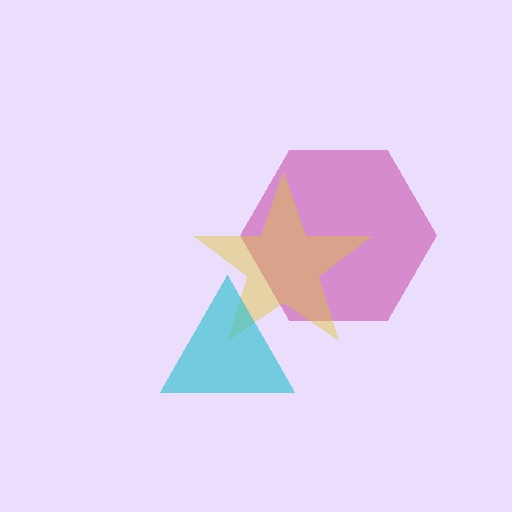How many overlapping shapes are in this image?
There are 3 overlapping shapes in the image.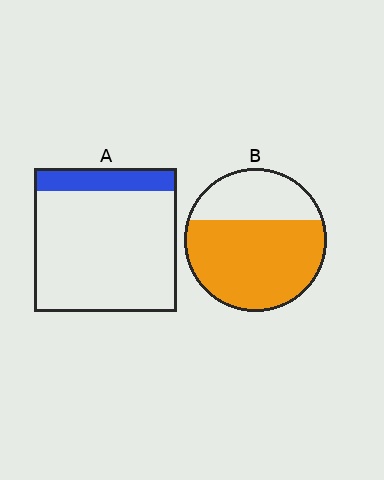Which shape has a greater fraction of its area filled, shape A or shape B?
Shape B.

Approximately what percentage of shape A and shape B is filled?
A is approximately 15% and B is approximately 65%.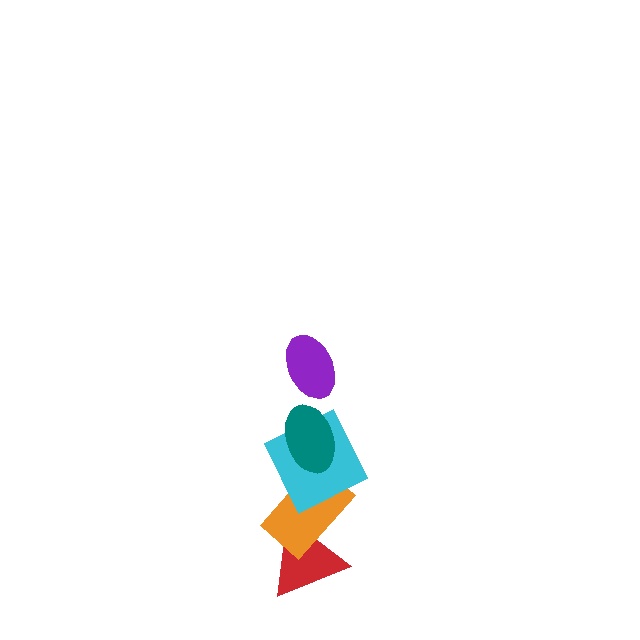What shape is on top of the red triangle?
The orange rectangle is on top of the red triangle.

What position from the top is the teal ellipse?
The teal ellipse is 2nd from the top.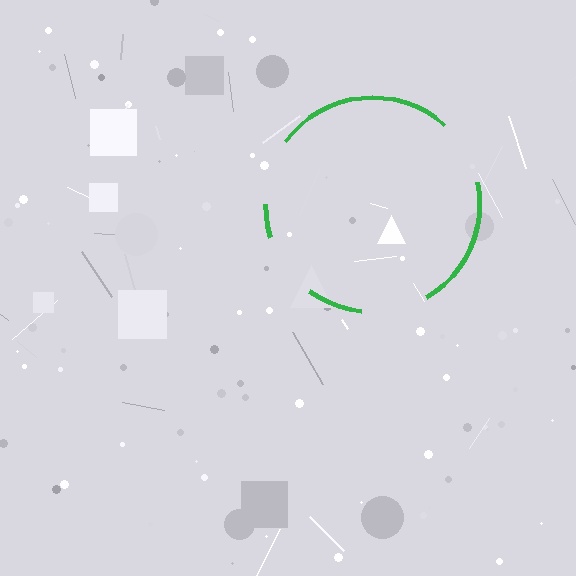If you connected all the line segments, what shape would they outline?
They would outline a circle.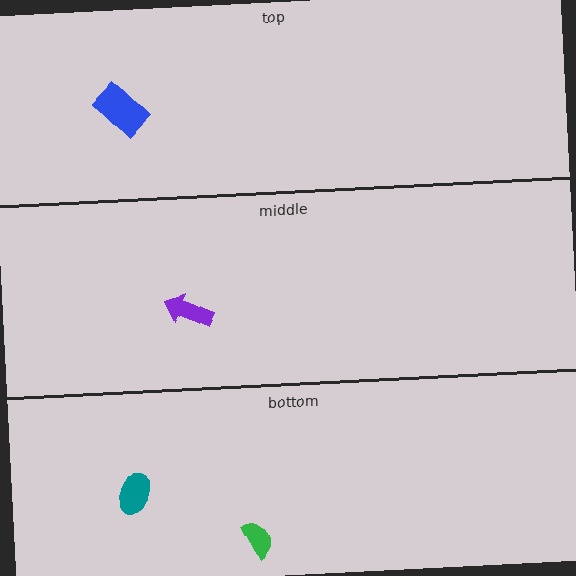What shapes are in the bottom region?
The teal ellipse, the green semicircle.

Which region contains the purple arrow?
The middle region.